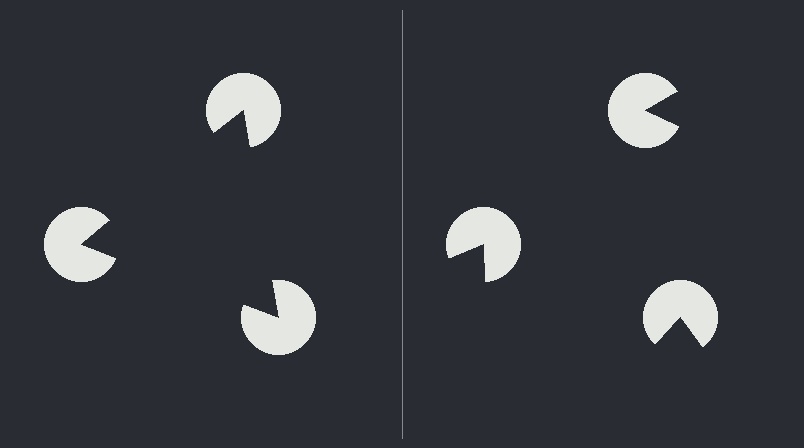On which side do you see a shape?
An illusory triangle appears on the left side. On the right side the wedge cuts are rotated, so no coherent shape forms.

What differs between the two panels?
The pac-man discs are positioned identically on both sides; only the wedge orientations differ. On the left they align to a triangle; on the right they are misaligned.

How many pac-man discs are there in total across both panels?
6 — 3 on each side.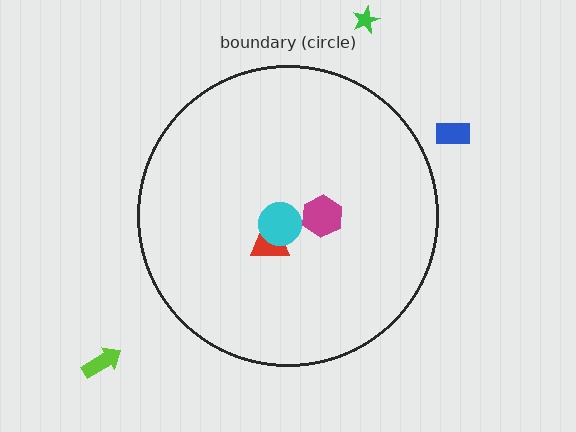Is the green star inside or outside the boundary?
Outside.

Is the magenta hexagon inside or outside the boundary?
Inside.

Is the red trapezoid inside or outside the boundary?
Inside.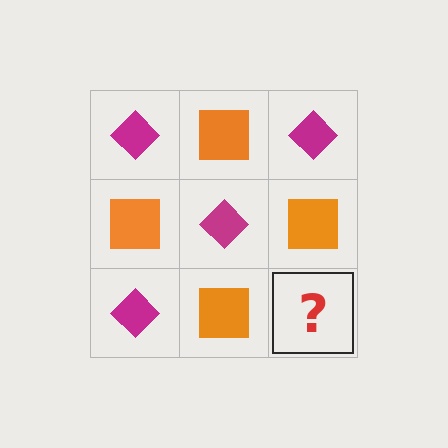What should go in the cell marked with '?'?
The missing cell should contain a magenta diamond.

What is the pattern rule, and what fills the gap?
The rule is that it alternates magenta diamond and orange square in a checkerboard pattern. The gap should be filled with a magenta diamond.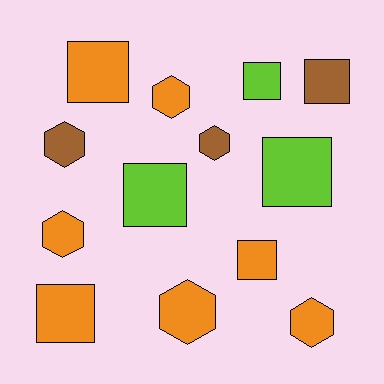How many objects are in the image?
There are 13 objects.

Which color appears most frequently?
Orange, with 7 objects.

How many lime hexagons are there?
There are no lime hexagons.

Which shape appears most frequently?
Square, with 7 objects.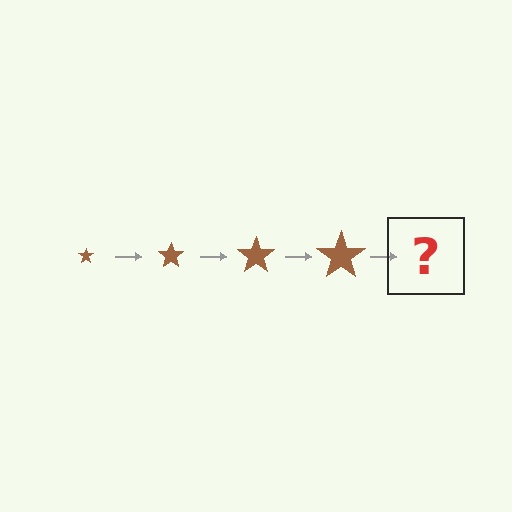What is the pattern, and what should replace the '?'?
The pattern is that the star gets progressively larger each step. The '?' should be a brown star, larger than the previous one.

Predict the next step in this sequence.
The next step is a brown star, larger than the previous one.